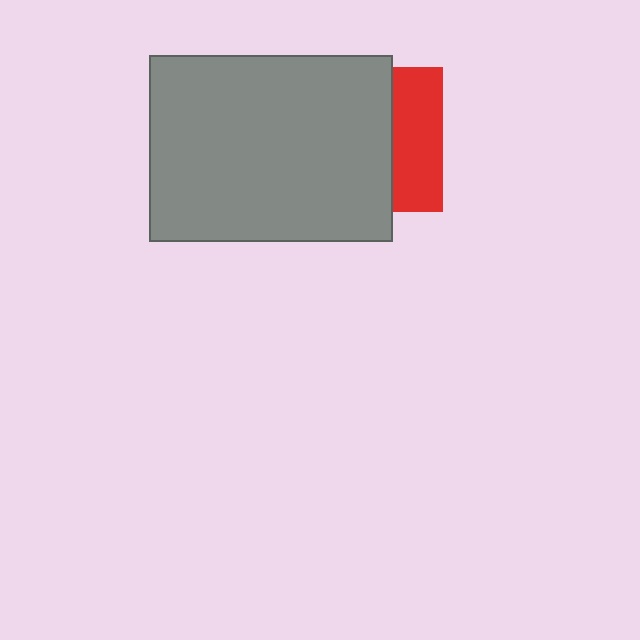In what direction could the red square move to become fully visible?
The red square could move right. That would shift it out from behind the gray rectangle entirely.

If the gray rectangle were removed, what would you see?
You would see the complete red square.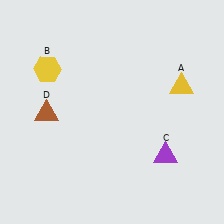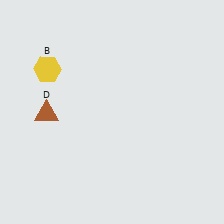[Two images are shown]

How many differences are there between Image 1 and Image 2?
There are 2 differences between the two images.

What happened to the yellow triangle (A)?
The yellow triangle (A) was removed in Image 2. It was in the top-right area of Image 1.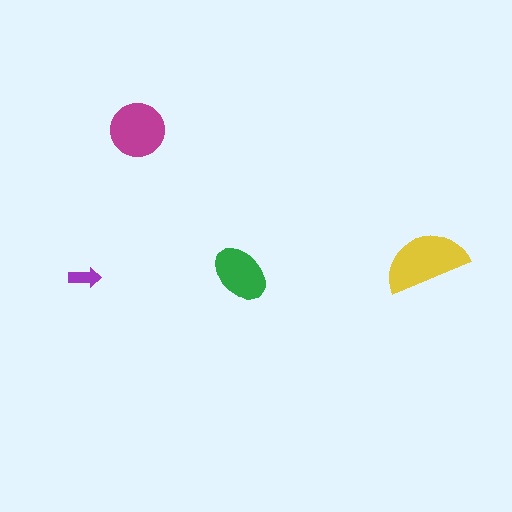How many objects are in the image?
There are 4 objects in the image.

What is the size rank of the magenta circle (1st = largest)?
2nd.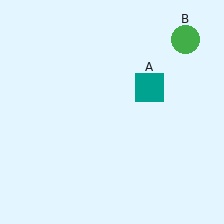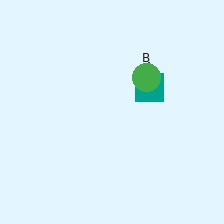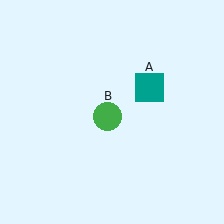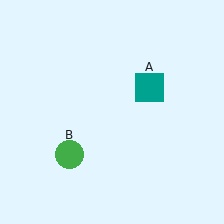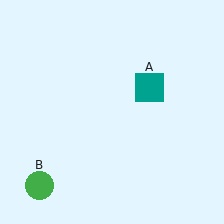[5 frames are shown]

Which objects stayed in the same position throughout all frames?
Teal square (object A) remained stationary.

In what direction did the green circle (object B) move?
The green circle (object B) moved down and to the left.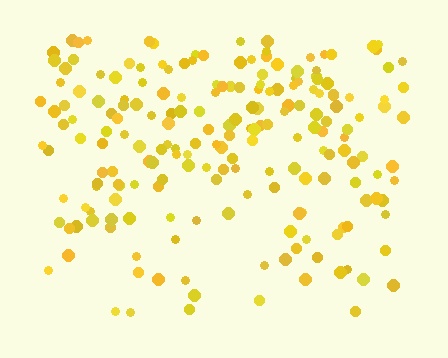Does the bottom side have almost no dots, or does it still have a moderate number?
Still a moderate number, just noticeably fewer than the top.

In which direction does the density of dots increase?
From bottom to top, with the top side densest.